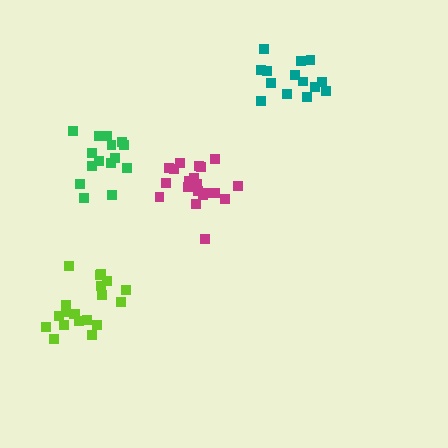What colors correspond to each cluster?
The clusters are colored: green, magenta, teal, lime.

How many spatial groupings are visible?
There are 4 spatial groupings.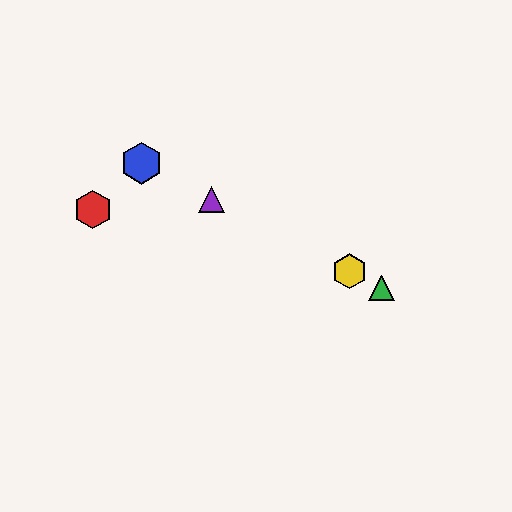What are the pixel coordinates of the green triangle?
The green triangle is at (381, 288).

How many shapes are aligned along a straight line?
4 shapes (the blue hexagon, the green triangle, the yellow hexagon, the purple triangle) are aligned along a straight line.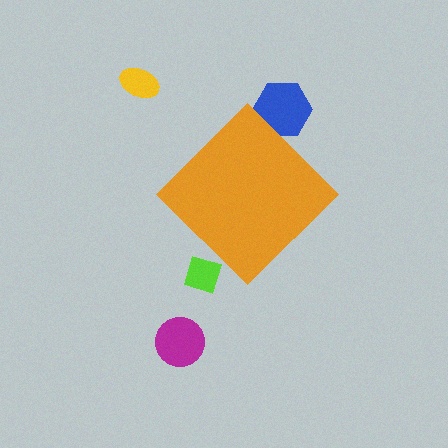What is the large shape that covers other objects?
An orange diamond.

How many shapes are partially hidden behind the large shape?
2 shapes are partially hidden.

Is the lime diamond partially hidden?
Yes, the lime diamond is partially hidden behind the orange diamond.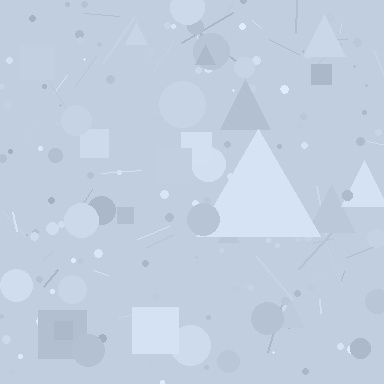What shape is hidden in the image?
A triangle is hidden in the image.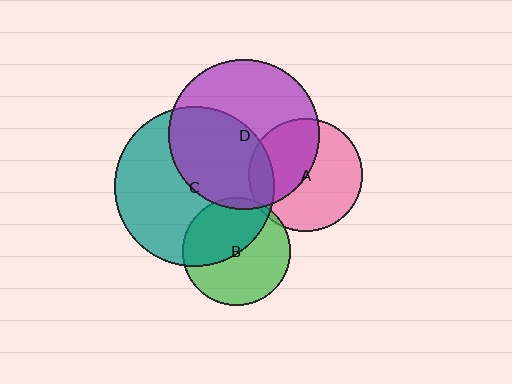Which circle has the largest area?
Circle C (teal).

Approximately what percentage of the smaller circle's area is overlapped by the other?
Approximately 5%.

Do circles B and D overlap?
Yes.